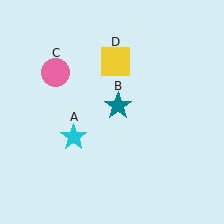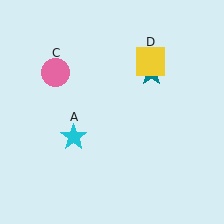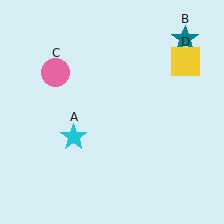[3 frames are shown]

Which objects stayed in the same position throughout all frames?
Cyan star (object A) and pink circle (object C) remained stationary.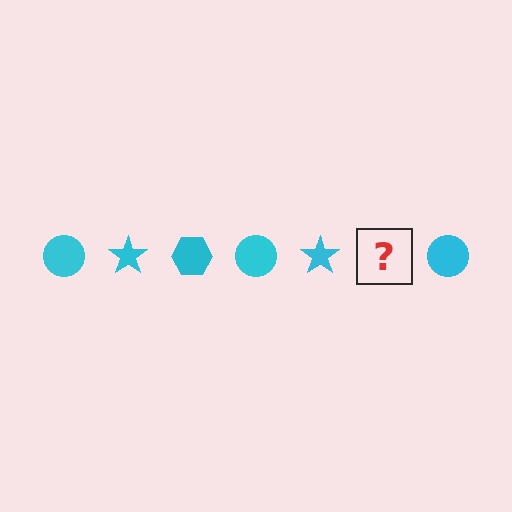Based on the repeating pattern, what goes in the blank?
The blank should be a cyan hexagon.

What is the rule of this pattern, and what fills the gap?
The rule is that the pattern cycles through circle, star, hexagon shapes in cyan. The gap should be filled with a cyan hexagon.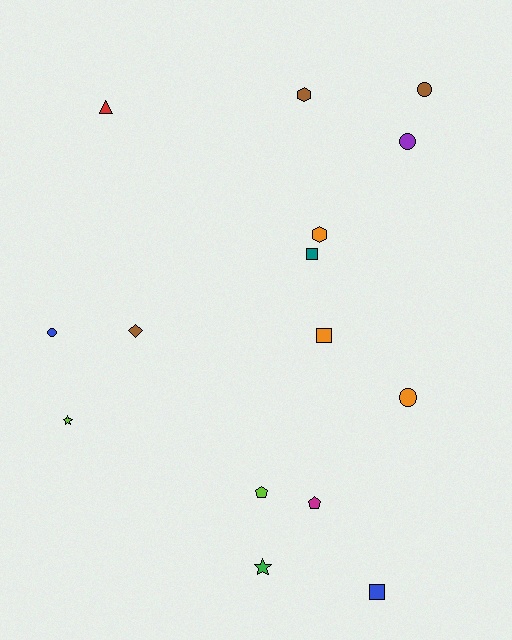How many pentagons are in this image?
There are 2 pentagons.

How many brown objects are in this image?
There are 3 brown objects.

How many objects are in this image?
There are 15 objects.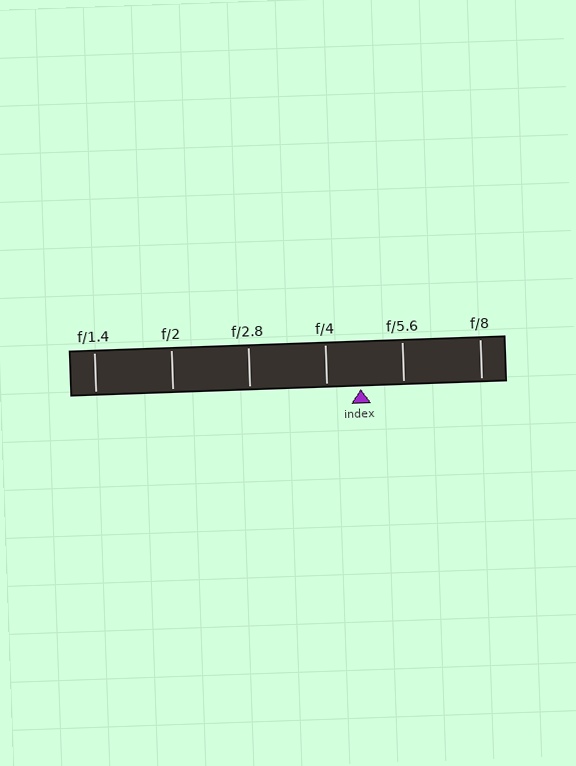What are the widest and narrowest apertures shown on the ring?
The widest aperture shown is f/1.4 and the narrowest is f/8.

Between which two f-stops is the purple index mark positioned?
The index mark is between f/4 and f/5.6.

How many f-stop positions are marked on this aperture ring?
There are 6 f-stop positions marked.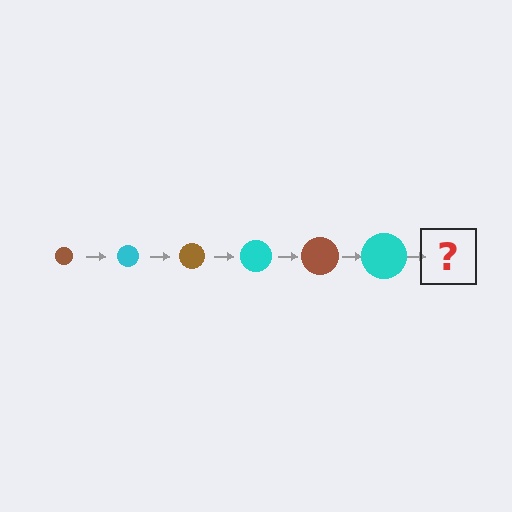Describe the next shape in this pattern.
It should be a brown circle, larger than the previous one.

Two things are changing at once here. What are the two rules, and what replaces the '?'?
The two rules are that the circle grows larger each step and the color cycles through brown and cyan. The '?' should be a brown circle, larger than the previous one.